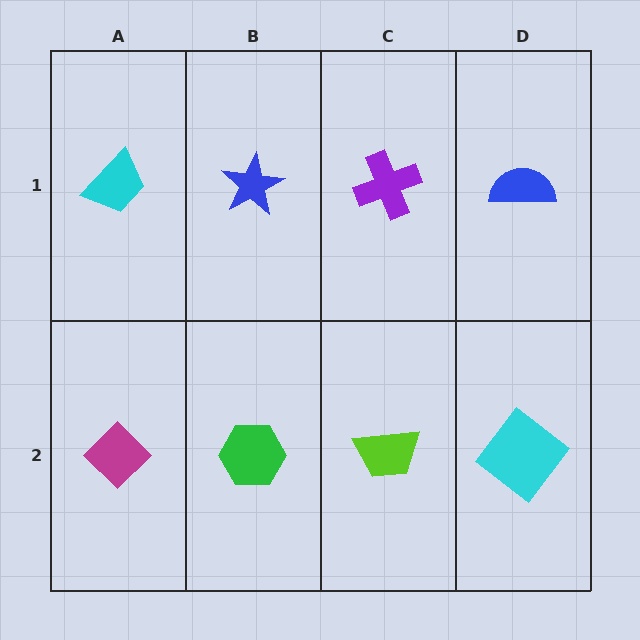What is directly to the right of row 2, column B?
A lime trapezoid.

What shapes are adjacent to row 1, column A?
A magenta diamond (row 2, column A), a blue star (row 1, column B).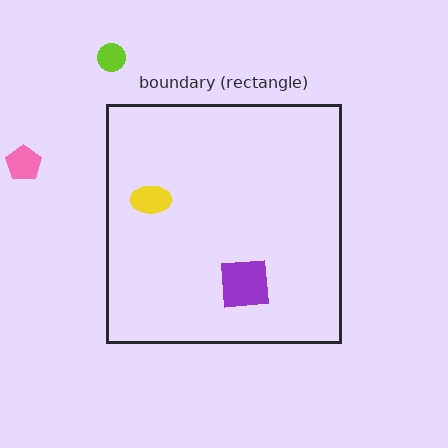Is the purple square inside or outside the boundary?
Inside.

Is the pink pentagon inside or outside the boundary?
Outside.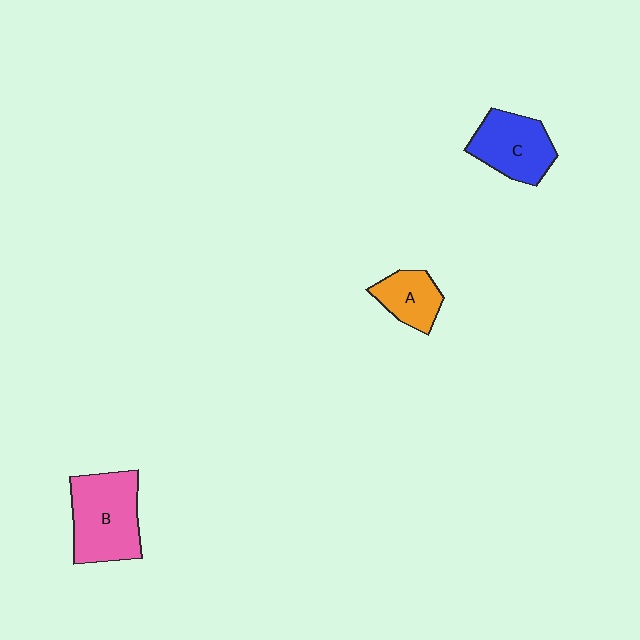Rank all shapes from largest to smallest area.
From largest to smallest: B (pink), C (blue), A (orange).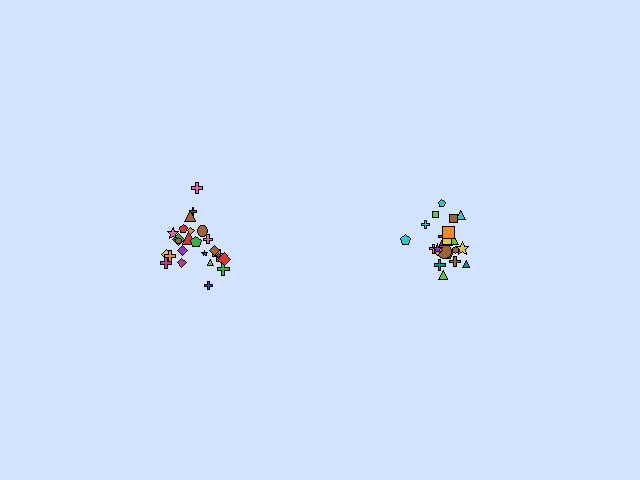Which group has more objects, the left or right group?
The left group.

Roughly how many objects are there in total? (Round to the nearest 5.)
Roughly 45 objects in total.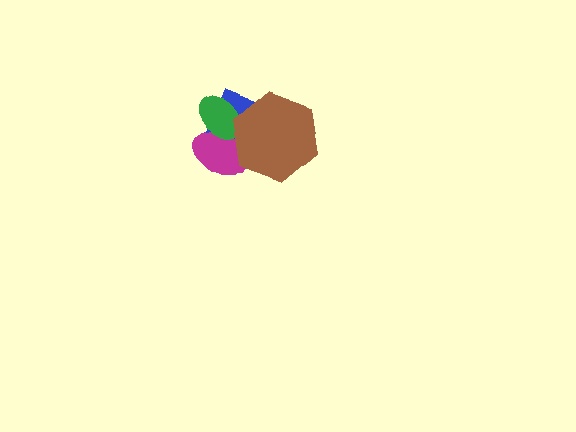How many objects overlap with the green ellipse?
3 objects overlap with the green ellipse.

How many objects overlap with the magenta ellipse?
3 objects overlap with the magenta ellipse.